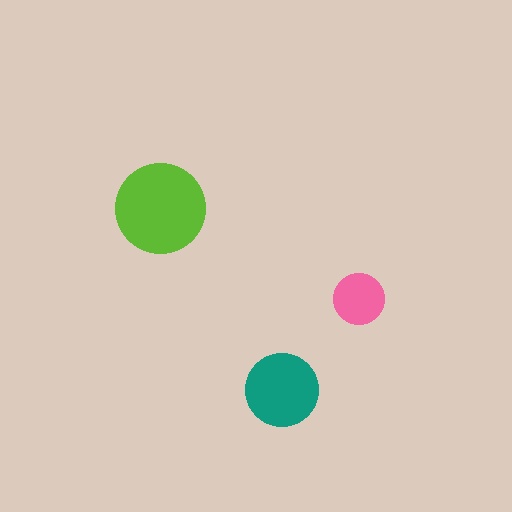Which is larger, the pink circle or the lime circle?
The lime one.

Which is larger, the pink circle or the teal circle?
The teal one.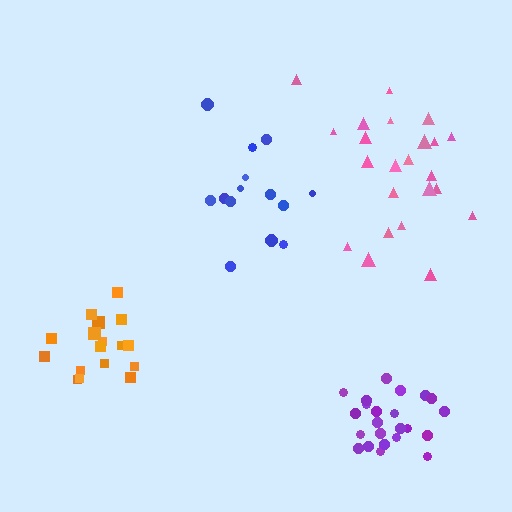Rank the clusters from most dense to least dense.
purple, orange, pink, blue.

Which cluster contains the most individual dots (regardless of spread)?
Pink (23).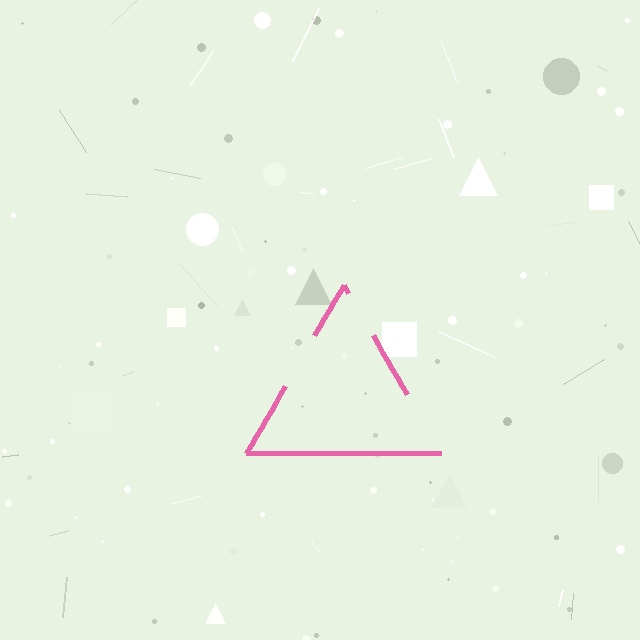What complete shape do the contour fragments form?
The contour fragments form a triangle.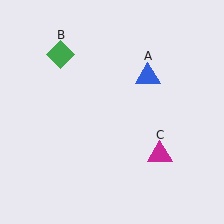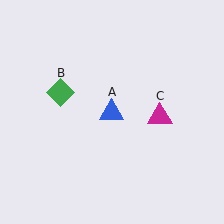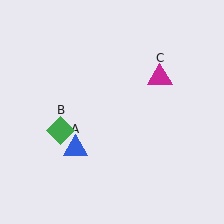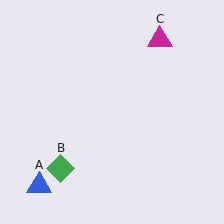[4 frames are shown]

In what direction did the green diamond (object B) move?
The green diamond (object B) moved down.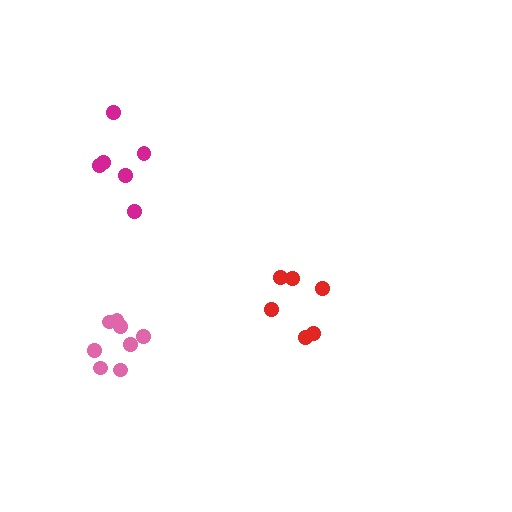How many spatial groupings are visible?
There are 3 spatial groupings.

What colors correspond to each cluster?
The clusters are colored: red, pink, magenta.